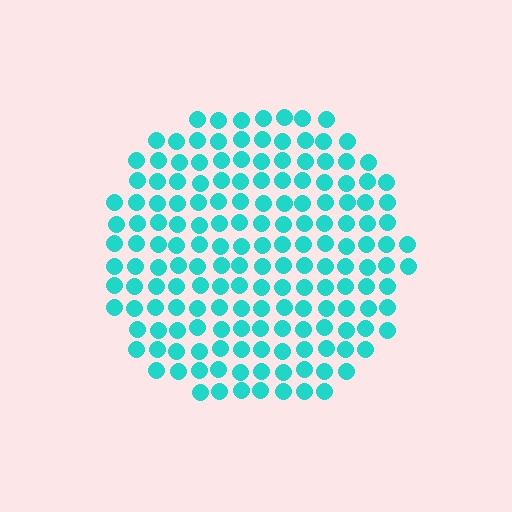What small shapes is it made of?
It is made of small circles.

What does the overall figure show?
The overall figure shows a circle.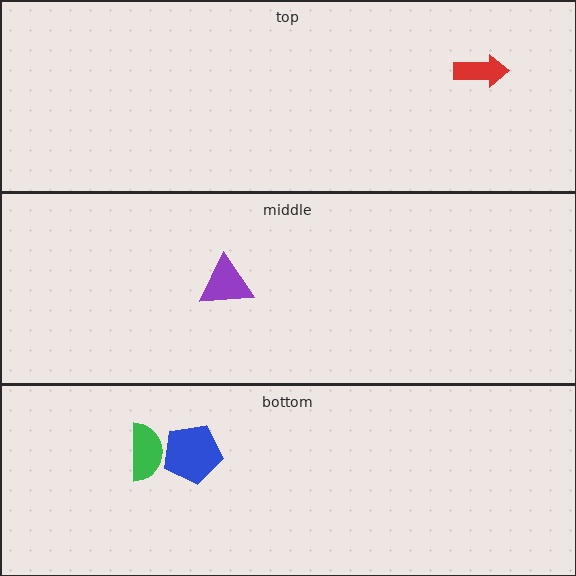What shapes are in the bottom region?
The blue pentagon, the green semicircle.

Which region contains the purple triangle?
The middle region.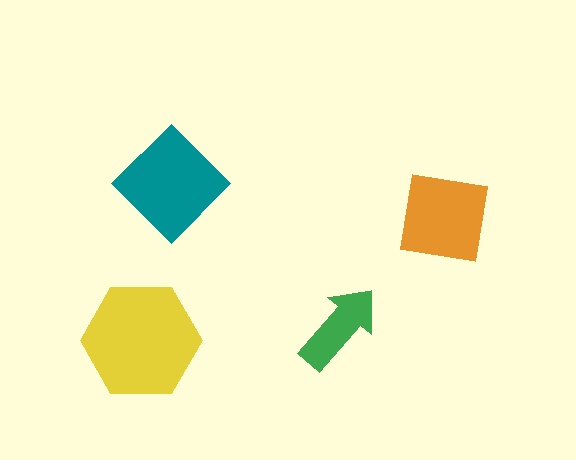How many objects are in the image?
There are 4 objects in the image.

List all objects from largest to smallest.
The yellow hexagon, the teal diamond, the orange square, the green arrow.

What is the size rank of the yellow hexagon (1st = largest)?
1st.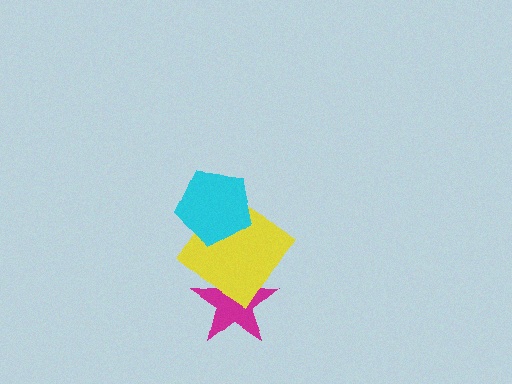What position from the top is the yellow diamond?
The yellow diamond is 2nd from the top.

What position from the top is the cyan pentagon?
The cyan pentagon is 1st from the top.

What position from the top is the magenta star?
The magenta star is 3rd from the top.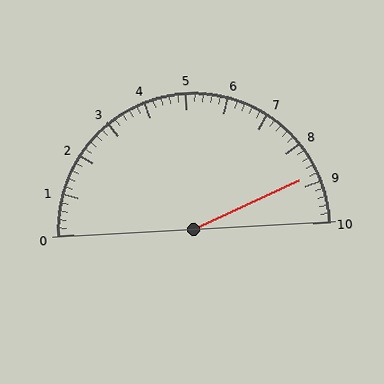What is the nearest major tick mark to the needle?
The nearest major tick mark is 9.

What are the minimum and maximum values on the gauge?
The gauge ranges from 0 to 10.